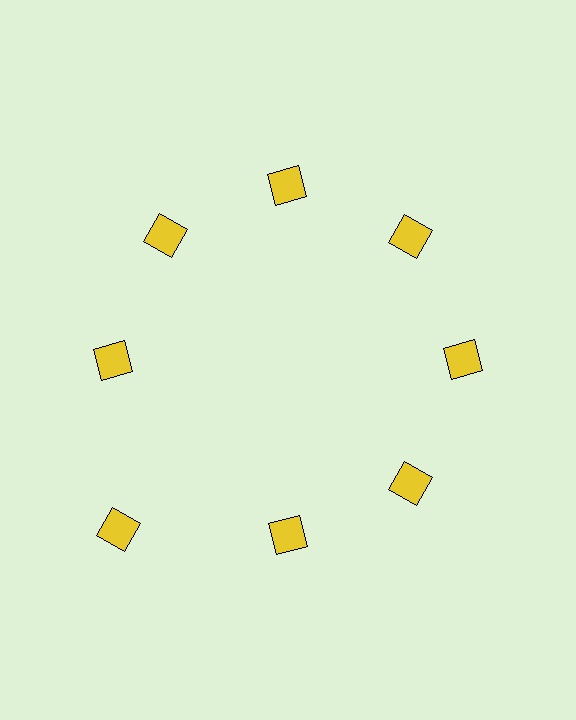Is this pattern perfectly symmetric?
No. The 8 yellow diamonds are arranged in a ring, but one element near the 8 o'clock position is pushed outward from the center, breaking the 8-fold rotational symmetry.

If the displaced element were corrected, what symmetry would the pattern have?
It would have 8-fold rotational symmetry — the pattern would map onto itself every 45 degrees.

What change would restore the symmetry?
The symmetry would be restored by moving it inward, back onto the ring so that all 8 diamonds sit at equal angles and equal distance from the center.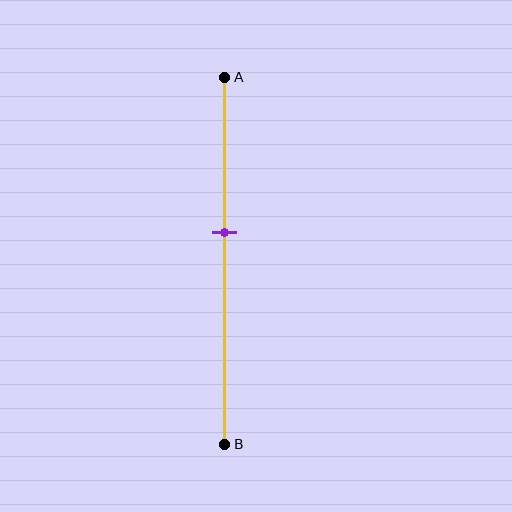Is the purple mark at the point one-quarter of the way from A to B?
No, the mark is at about 40% from A, not at the 25% one-quarter point.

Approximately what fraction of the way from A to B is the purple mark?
The purple mark is approximately 40% of the way from A to B.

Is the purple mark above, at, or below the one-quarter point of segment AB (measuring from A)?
The purple mark is below the one-quarter point of segment AB.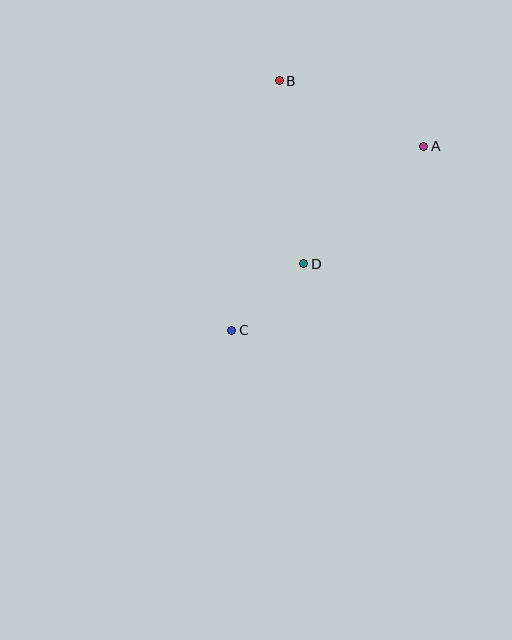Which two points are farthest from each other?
Points A and C are farthest from each other.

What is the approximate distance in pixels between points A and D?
The distance between A and D is approximately 168 pixels.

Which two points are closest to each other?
Points C and D are closest to each other.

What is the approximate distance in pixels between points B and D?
The distance between B and D is approximately 184 pixels.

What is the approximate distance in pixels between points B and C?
The distance between B and C is approximately 254 pixels.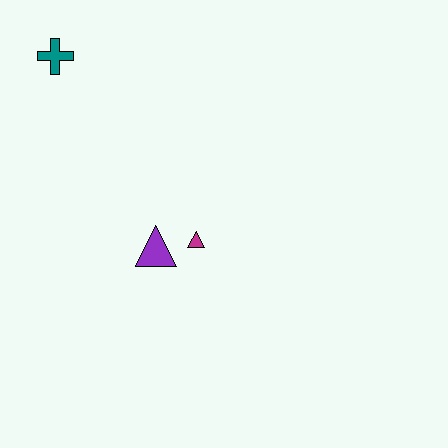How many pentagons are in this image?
There are no pentagons.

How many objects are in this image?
There are 3 objects.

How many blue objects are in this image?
There are no blue objects.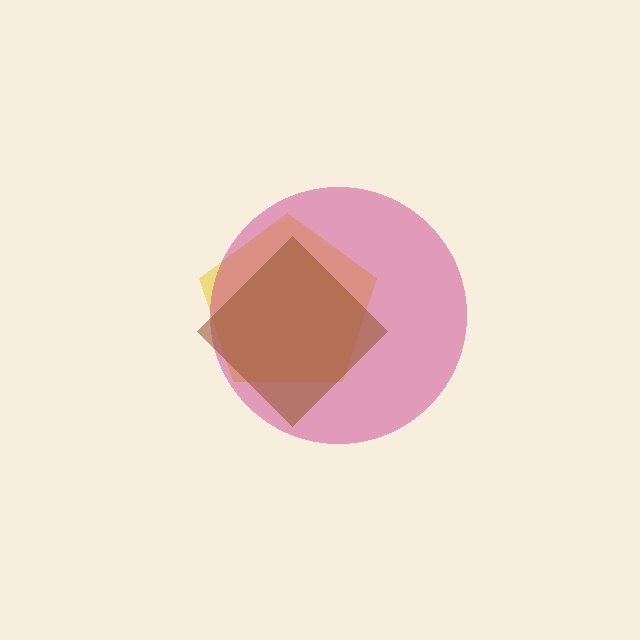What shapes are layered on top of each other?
The layered shapes are: a yellow pentagon, a magenta circle, a brown diamond.